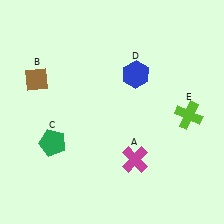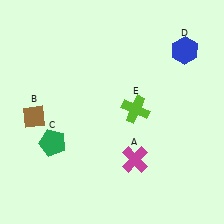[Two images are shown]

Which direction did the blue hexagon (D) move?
The blue hexagon (D) moved right.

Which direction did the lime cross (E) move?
The lime cross (E) moved left.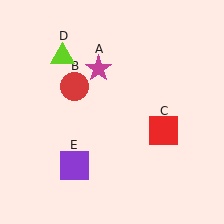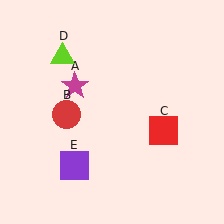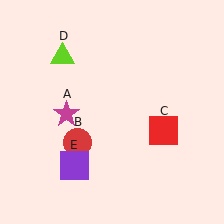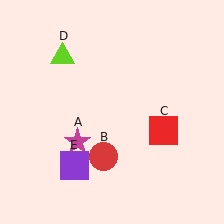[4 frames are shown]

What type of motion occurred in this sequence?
The magenta star (object A), red circle (object B) rotated counterclockwise around the center of the scene.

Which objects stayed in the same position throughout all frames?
Red square (object C) and lime triangle (object D) and purple square (object E) remained stationary.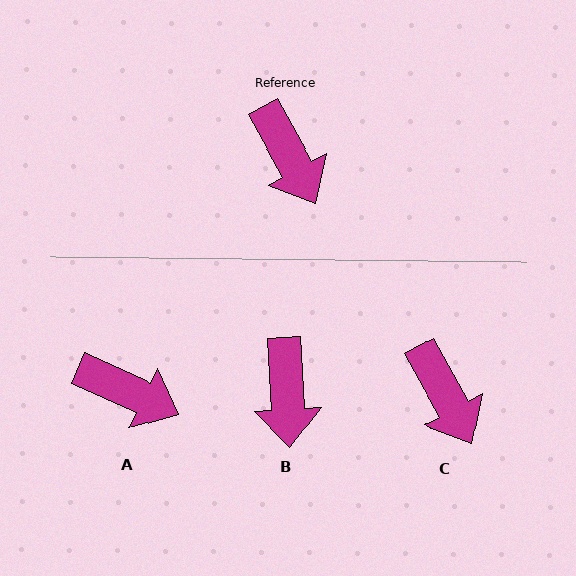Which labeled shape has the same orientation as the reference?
C.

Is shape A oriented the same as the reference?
No, it is off by about 37 degrees.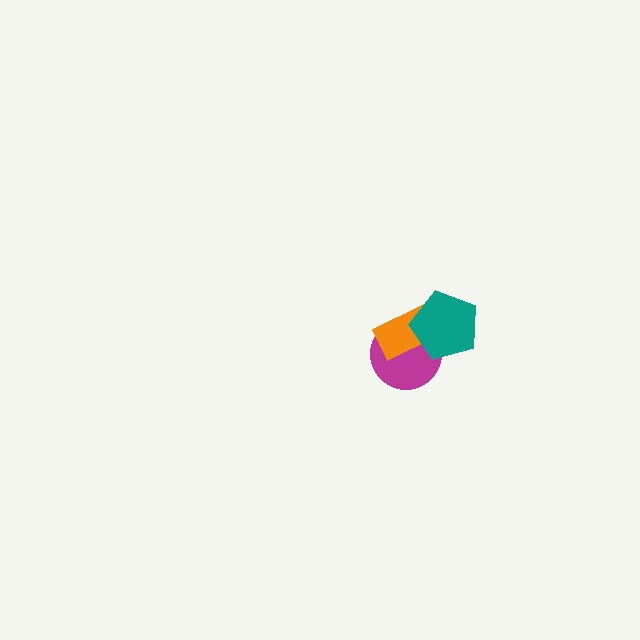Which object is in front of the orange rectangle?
The teal pentagon is in front of the orange rectangle.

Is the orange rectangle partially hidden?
Yes, it is partially covered by another shape.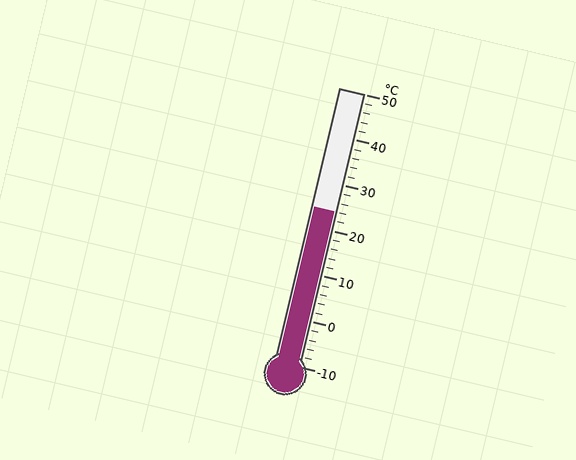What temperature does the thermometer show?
The thermometer shows approximately 24°C.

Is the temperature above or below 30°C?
The temperature is below 30°C.